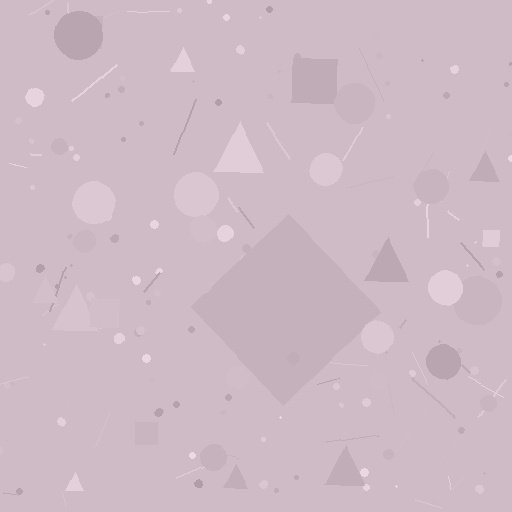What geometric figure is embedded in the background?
A diamond is embedded in the background.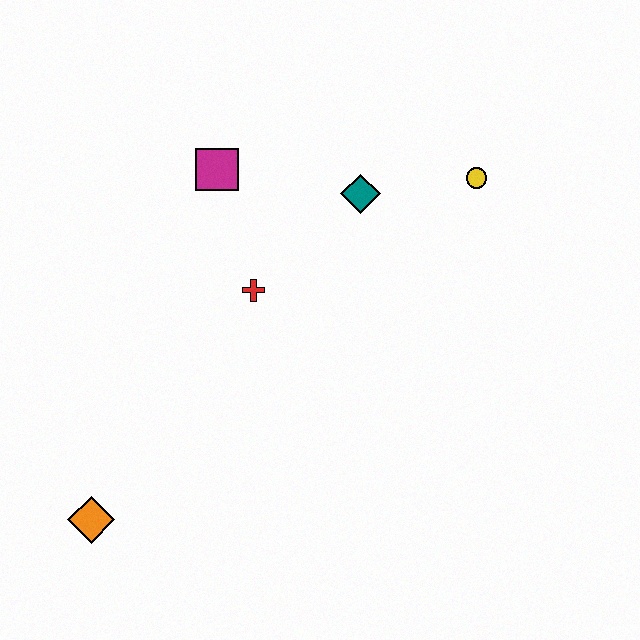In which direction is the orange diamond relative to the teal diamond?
The orange diamond is below the teal diamond.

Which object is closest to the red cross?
The magenta square is closest to the red cross.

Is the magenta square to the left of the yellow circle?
Yes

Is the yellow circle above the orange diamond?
Yes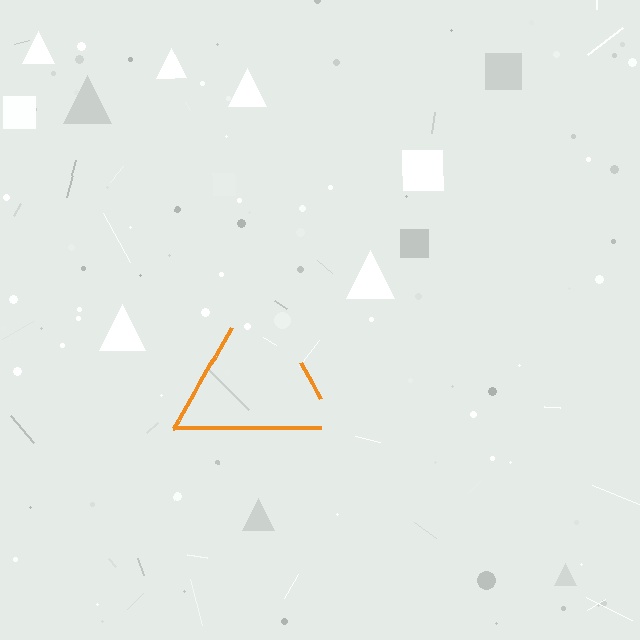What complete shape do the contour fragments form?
The contour fragments form a triangle.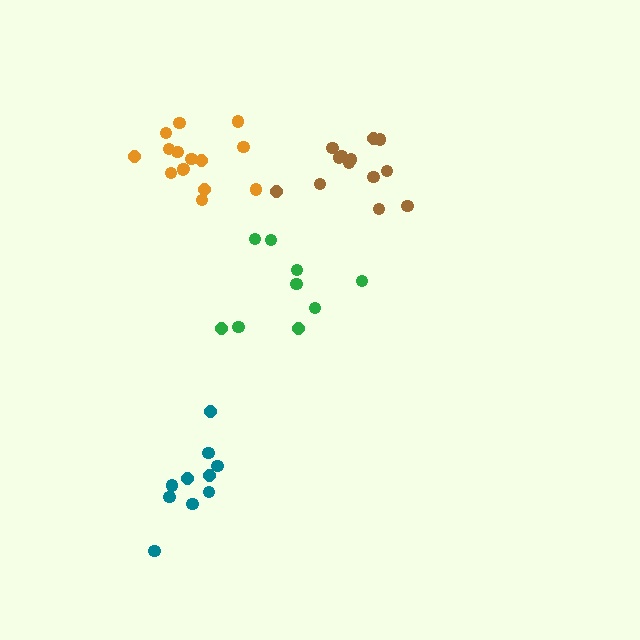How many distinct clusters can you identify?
There are 4 distinct clusters.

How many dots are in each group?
Group 1: 15 dots, Group 2: 13 dots, Group 3: 9 dots, Group 4: 10 dots (47 total).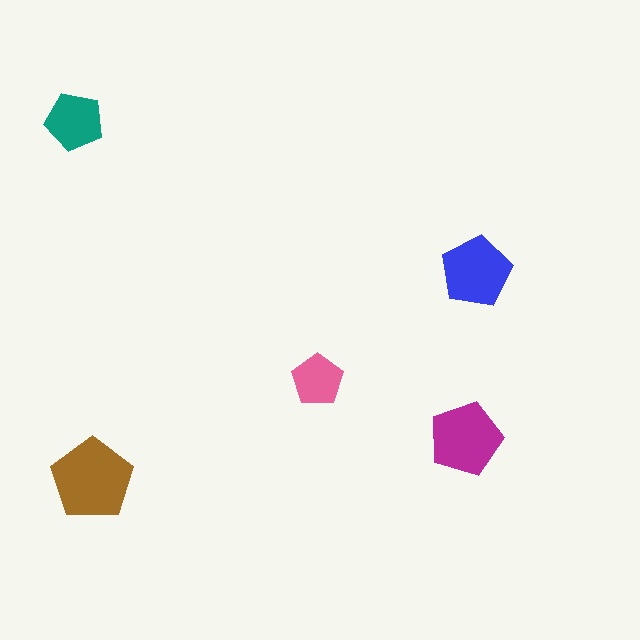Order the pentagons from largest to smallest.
the brown one, the magenta one, the blue one, the teal one, the pink one.